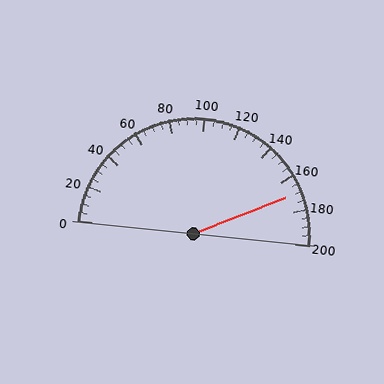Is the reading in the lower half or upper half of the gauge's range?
The reading is in the upper half of the range (0 to 200).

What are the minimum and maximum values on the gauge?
The gauge ranges from 0 to 200.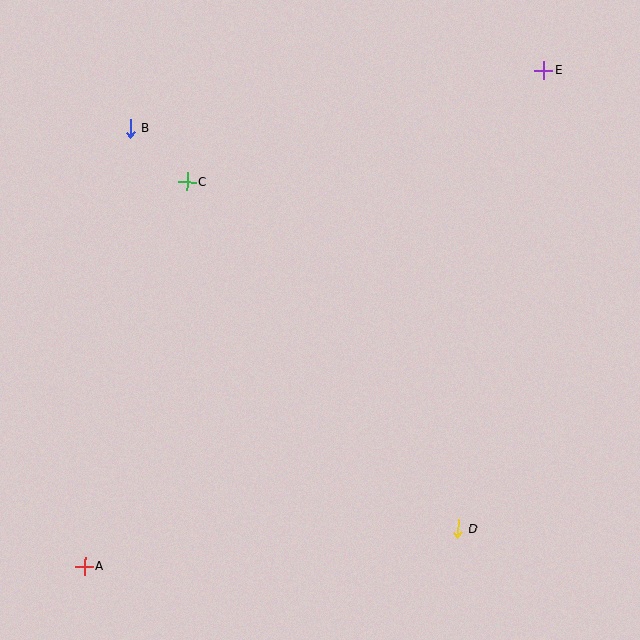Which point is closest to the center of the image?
Point C at (187, 182) is closest to the center.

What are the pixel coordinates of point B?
Point B is at (131, 128).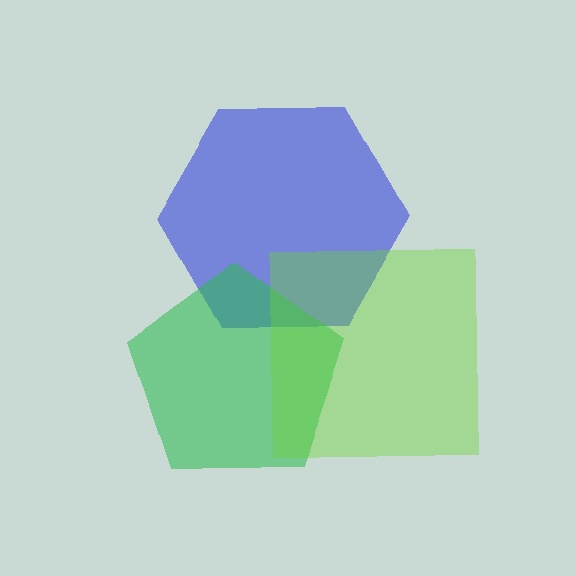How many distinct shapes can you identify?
There are 3 distinct shapes: a blue hexagon, a green pentagon, a lime square.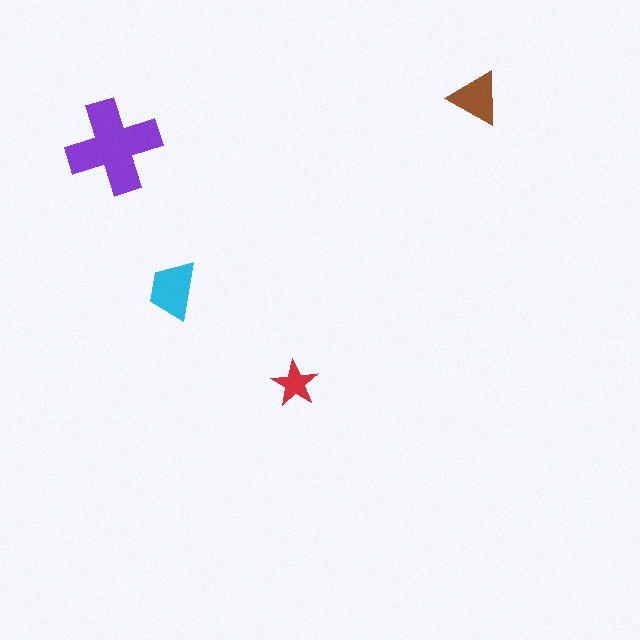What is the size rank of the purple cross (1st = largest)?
1st.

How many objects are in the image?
There are 4 objects in the image.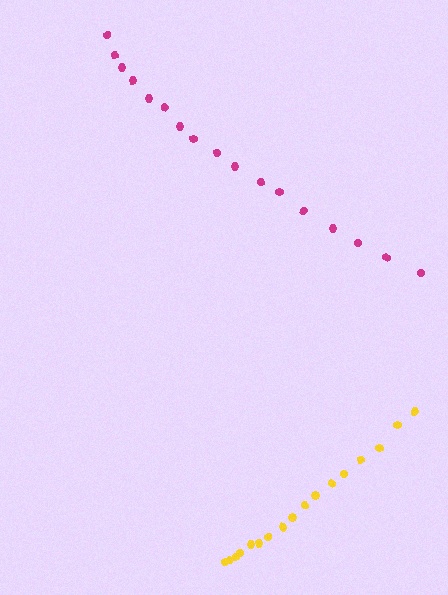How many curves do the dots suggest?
There are 2 distinct paths.